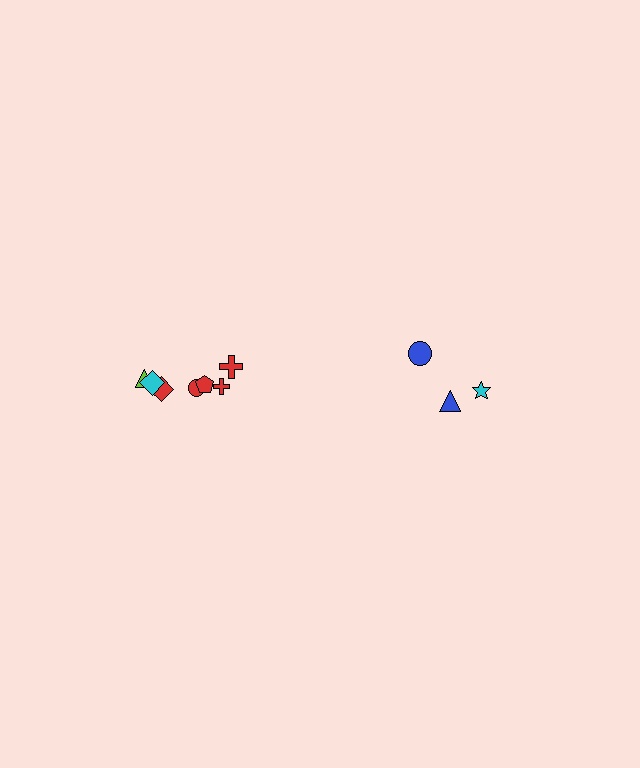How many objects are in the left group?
There are 7 objects.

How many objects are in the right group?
There are 3 objects.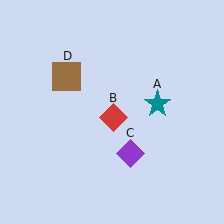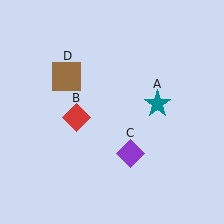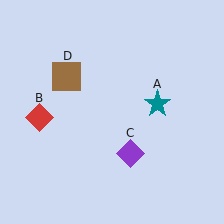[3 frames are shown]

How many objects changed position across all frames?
1 object changed position: red diamond (object B).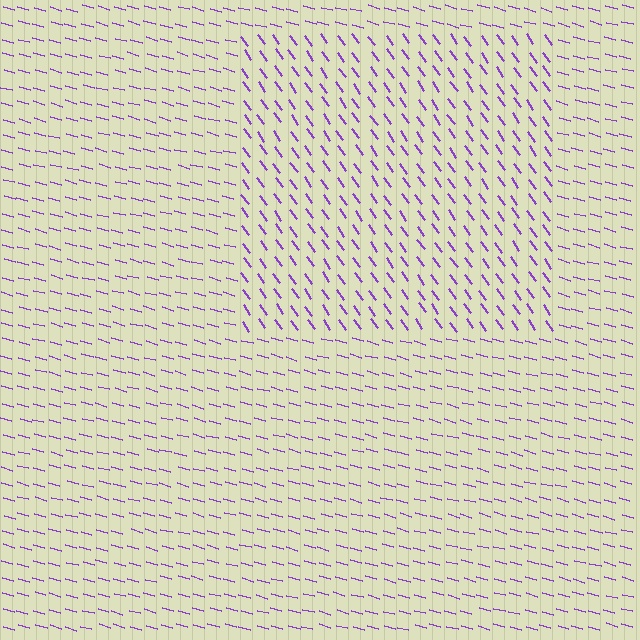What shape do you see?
I see a rectangle.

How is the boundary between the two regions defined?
The boundary is defined purely by a change in line orientation (approximately 39 degrees difference). All lines are the same color and thickness.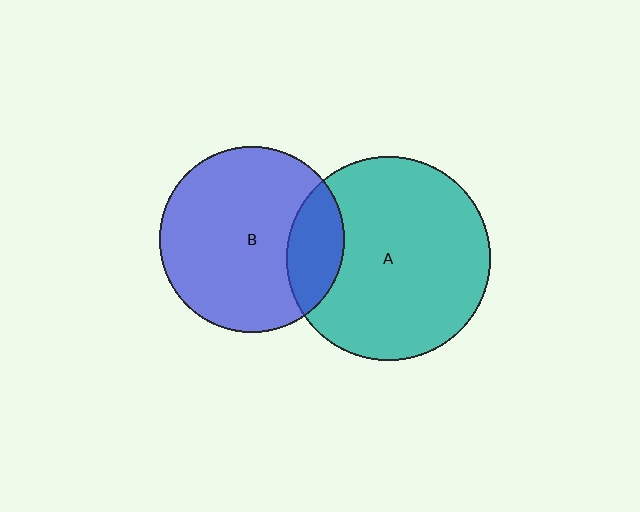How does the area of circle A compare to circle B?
Approximately 1.2 times.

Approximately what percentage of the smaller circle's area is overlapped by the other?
Approximately 20%.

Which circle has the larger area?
Circle A (teal).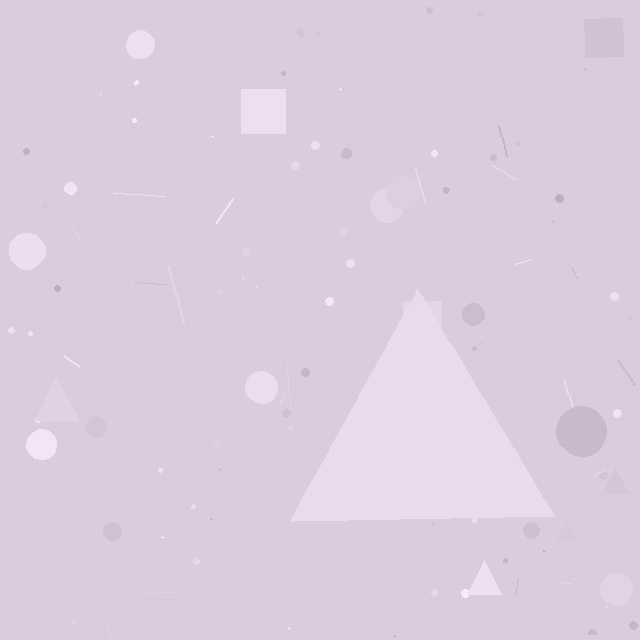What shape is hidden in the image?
A triangle is hidden in the image.